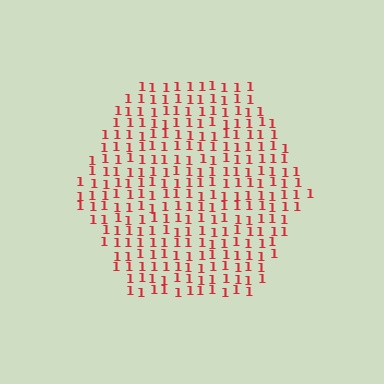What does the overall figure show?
The overall figure shows a hexagon.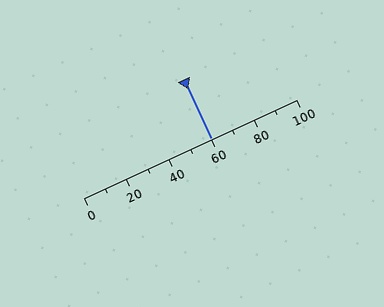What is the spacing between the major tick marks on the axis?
The major ticks are spaced 20 apart.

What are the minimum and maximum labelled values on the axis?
The axis runs from 0 to 100.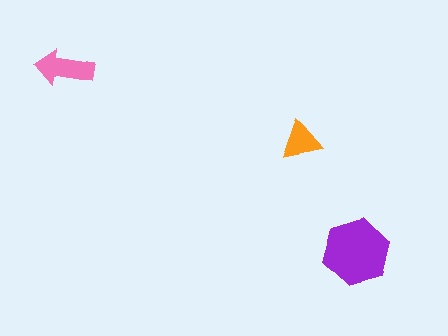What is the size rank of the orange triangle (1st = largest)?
3rd.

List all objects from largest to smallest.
The purple hexagon, the pink arrow, the orange triangle.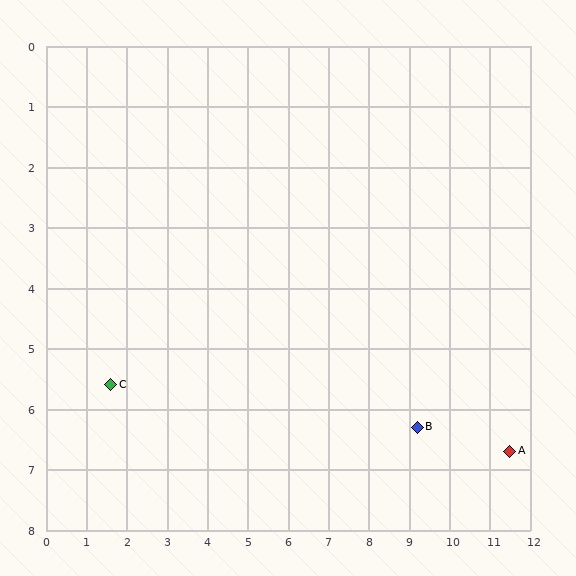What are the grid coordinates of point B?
Point B is at approximately (9.2, 6.3).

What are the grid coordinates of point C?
Point C is at approximately (1.6, 5.6).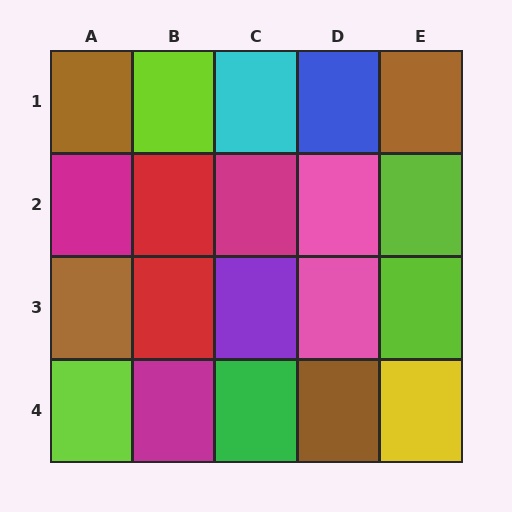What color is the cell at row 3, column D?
Pink.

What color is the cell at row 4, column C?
Green.